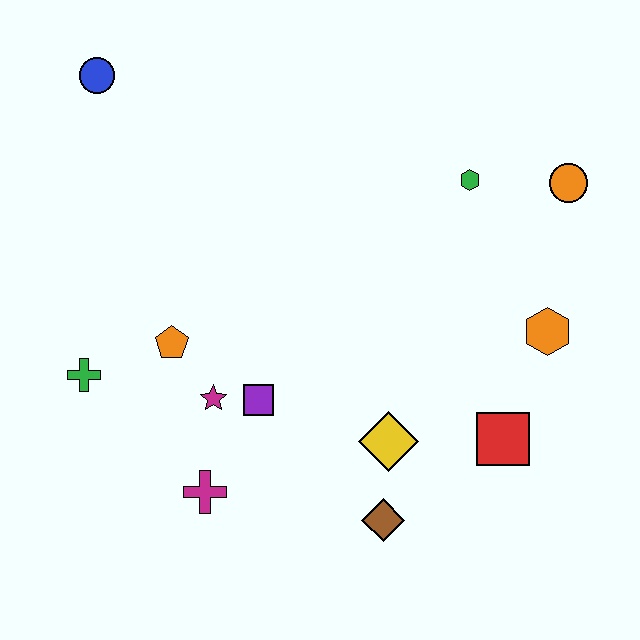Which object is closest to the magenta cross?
The magenta star is closest to the magenta cross.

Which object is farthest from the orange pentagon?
The orange circle is farthest from the orange pentagon.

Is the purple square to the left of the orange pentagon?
No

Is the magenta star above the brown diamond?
Yes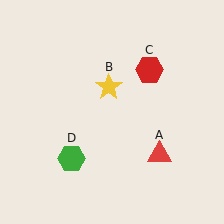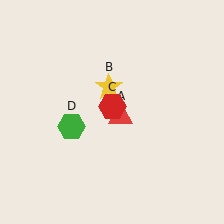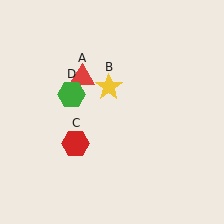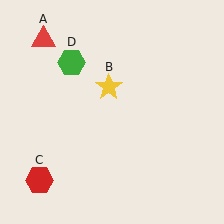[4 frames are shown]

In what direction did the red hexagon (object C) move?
The red hexagon (object C) moved down and to the left.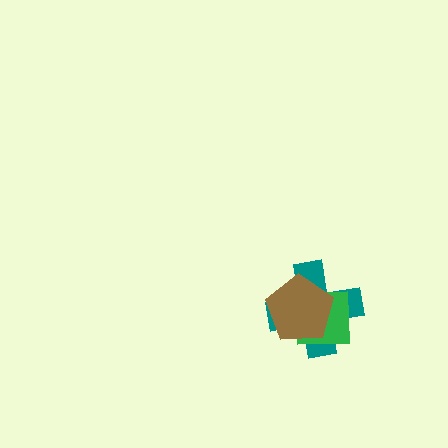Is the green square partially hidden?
Yes, it is partially covered by another shape.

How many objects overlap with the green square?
2 objects overlap with the green square.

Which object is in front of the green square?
The brown pentagon is in front of the green square.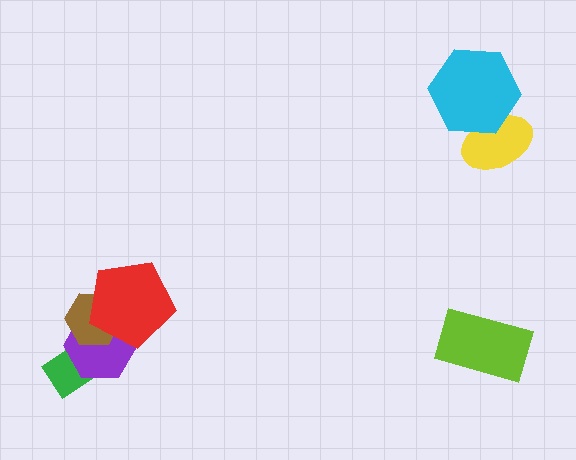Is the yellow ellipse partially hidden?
Yes, it is partially covered by another shape.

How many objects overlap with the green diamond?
1 object overlaps with the green diamond.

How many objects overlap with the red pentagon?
2 objects overlap with the red pentagon.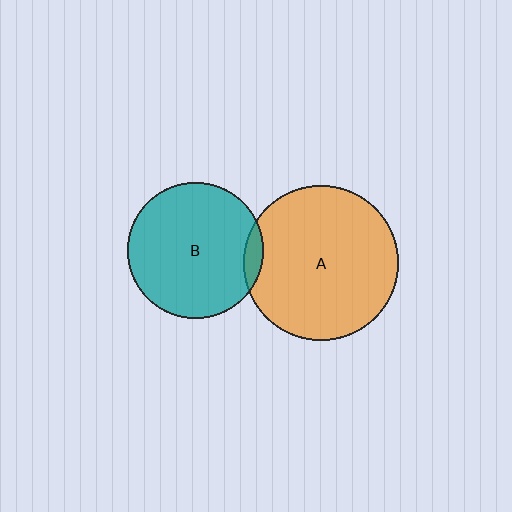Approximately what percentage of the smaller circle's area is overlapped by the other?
Approximately 5%.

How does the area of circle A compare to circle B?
Approximately 1.3 times.